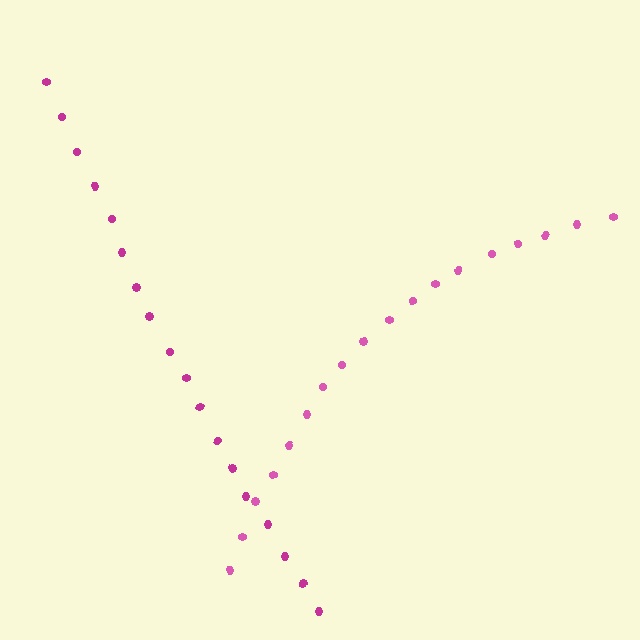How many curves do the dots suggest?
There are 2 distinct paths.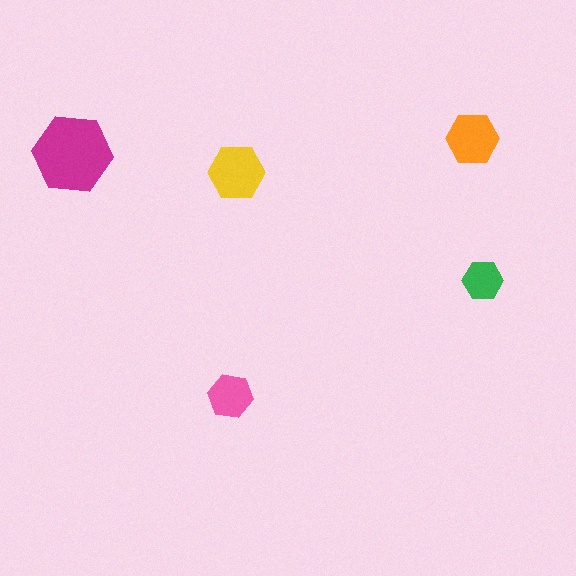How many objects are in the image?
There are 5 objects in the image.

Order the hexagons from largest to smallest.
the magenta one, the yellow one, the orange one, the pink one, the green one.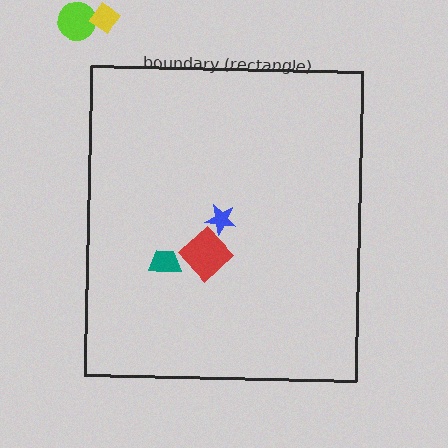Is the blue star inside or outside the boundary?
Inside.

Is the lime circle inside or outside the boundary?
Outside.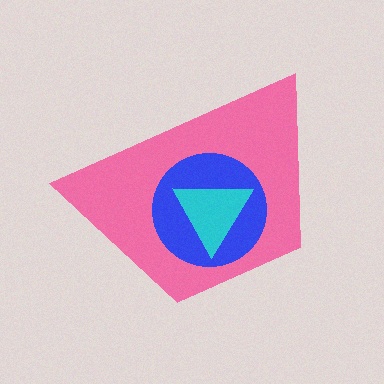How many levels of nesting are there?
3.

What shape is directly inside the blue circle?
The cyan triangle.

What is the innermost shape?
The cyan triangle.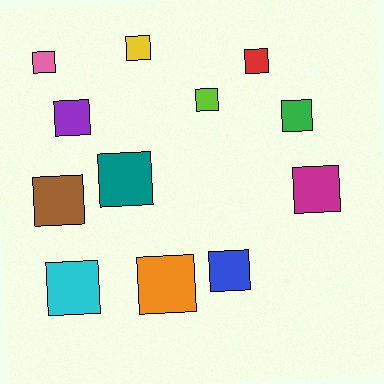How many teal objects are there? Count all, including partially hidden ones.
There is 1 teal object.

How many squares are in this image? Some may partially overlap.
There are 12 squares.